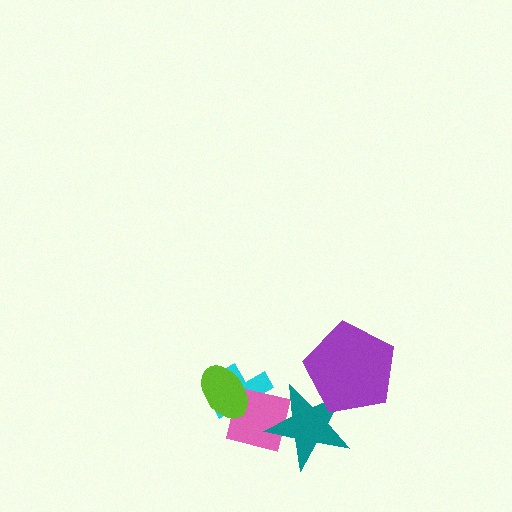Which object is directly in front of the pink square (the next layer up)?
The lime ellipse is directly in front of the pink square.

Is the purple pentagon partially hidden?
No, no other shape covers it.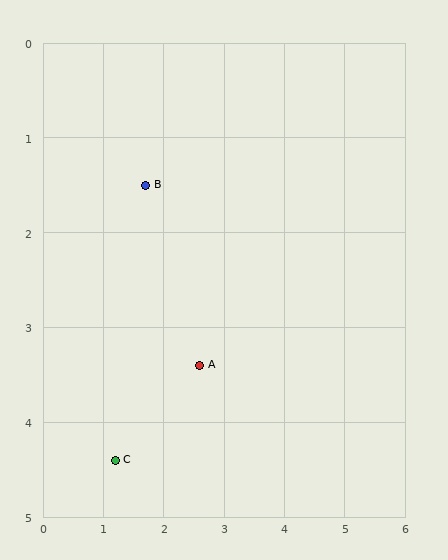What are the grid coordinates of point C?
Point C is at approximately (1.2, 4.4).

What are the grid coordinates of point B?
Point B is at approximately (1.7, 1.5).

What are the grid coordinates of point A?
Point A is at approximately (2.6, 3.4).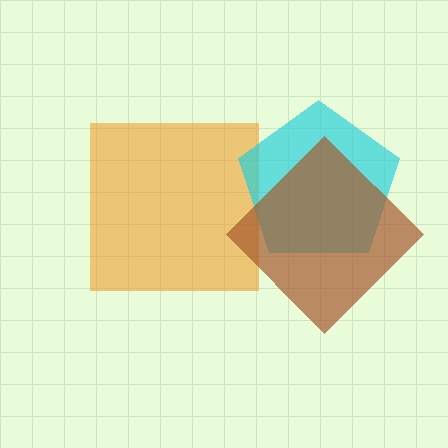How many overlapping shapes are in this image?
There are 3 overlapping shapes in the image.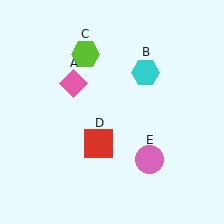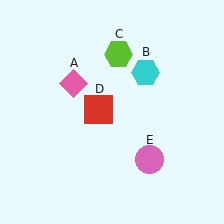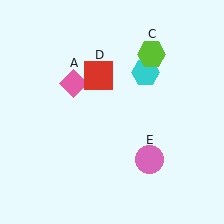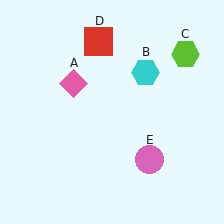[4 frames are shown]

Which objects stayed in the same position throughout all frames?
Pink diamond (object A) and cyan hexagon (object B) and pink circle (object E) remained stationary.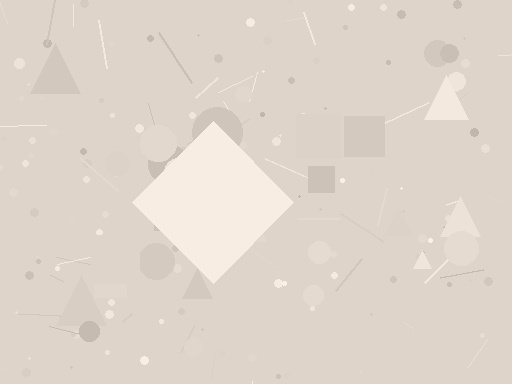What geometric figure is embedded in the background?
A diamond is embedded in the background.